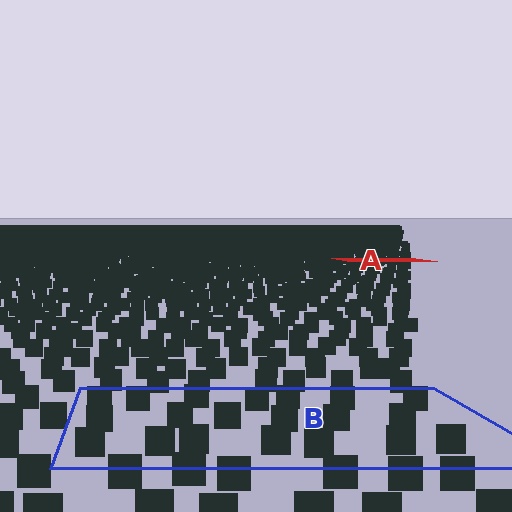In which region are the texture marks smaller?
The texture marks are smaller in region A, because it is farther away.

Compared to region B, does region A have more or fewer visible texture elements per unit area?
Region A has more texture elements per unit area — they are packed more densely because it is farther away.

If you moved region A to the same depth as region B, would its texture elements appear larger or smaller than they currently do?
They would appear larger. At a closer depth, the same texture elements are projected at a bigger on-screen size.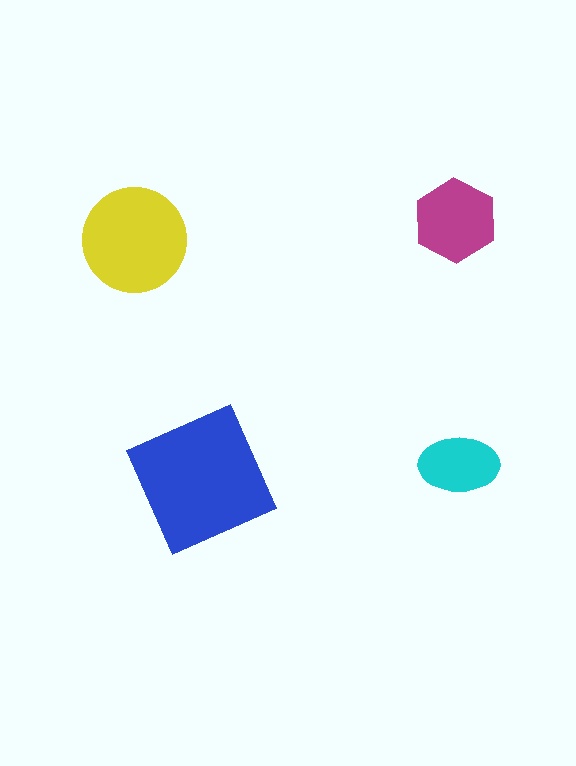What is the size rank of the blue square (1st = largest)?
1st.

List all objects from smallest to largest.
The cyan ellipse, the magenta hexagon, the yellow circle, the blue square.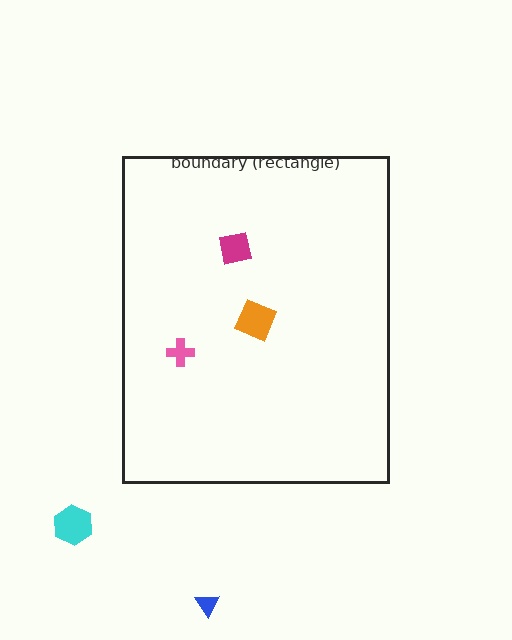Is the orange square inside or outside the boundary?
Inside.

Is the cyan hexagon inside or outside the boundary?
Outside.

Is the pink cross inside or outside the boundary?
Inside.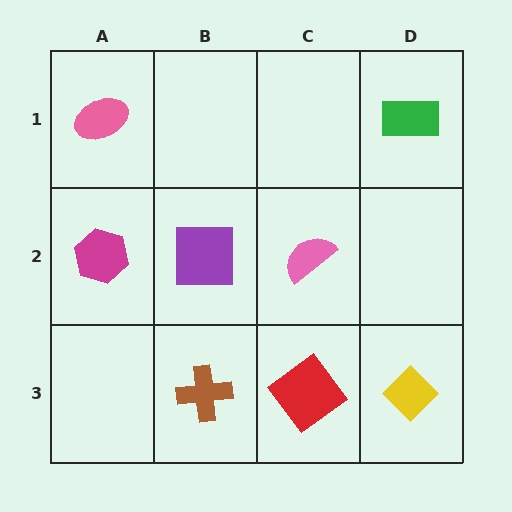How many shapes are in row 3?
3 shapes.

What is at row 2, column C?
A pink semicircle.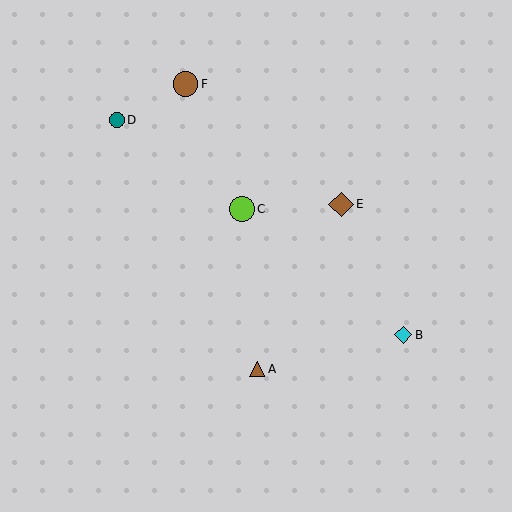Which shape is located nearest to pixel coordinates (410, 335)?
The cyan diamond (labeled B) at (403, 335) is nearest to that location.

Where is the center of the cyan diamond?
The center of the cyan diamond is at (403, 335).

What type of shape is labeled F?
Shape F is a brown circle.